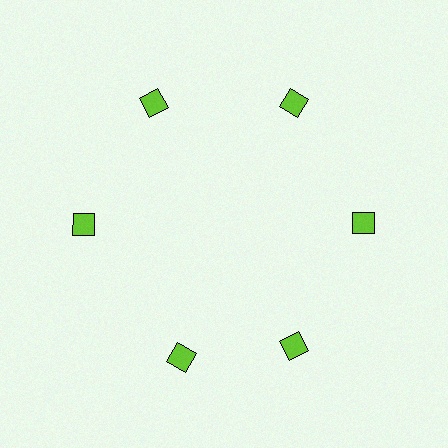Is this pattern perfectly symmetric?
No. The 6 lime squares are arranged in a ring, but one element near the 7 o'clock position is rotated out of alignment along the ring, breaking the 6-fold rotational symmetry.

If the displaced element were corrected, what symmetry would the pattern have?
It would have 6-fold rotational symmetry — the pattern would map onto itself every 60 degrees.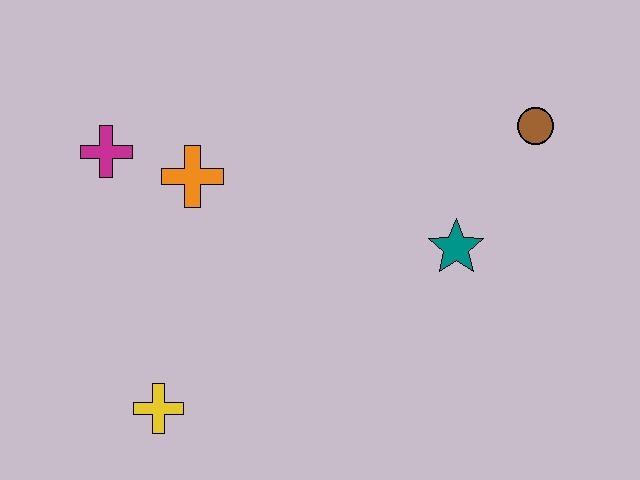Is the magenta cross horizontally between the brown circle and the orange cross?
No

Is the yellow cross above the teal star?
No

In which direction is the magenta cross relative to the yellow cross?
The magenta cross is above the yellow cross.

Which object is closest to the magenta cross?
The orange cross is closest to the magenta cross.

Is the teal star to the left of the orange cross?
No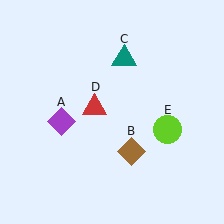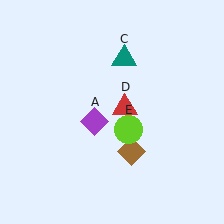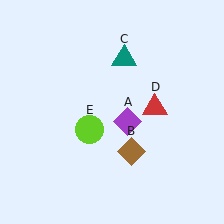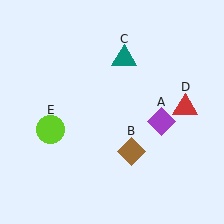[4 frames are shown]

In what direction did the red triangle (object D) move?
The red triangle (object D) moved right.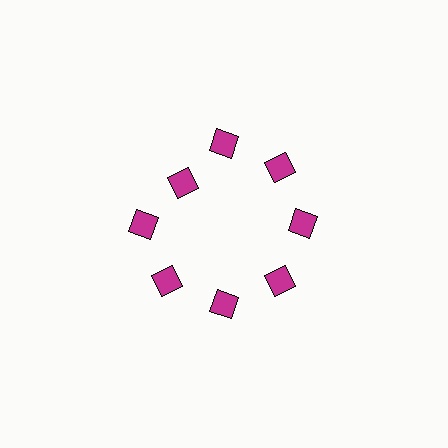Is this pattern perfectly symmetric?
No. The 8 magenta diamonds are arranged in a ring, but one element near the 10 o'clock position is pulled inward toward the center, breaking the 8-fold rotational symmetry.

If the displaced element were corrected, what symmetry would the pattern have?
It would have 8-fold rotational symmetry — the pattern would map onto itself every 45 degrees.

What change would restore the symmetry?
The symmetry would be restored by moving it outward, back onto the ring so that all 8 diamonds sit at equal angles and equal distance from the center.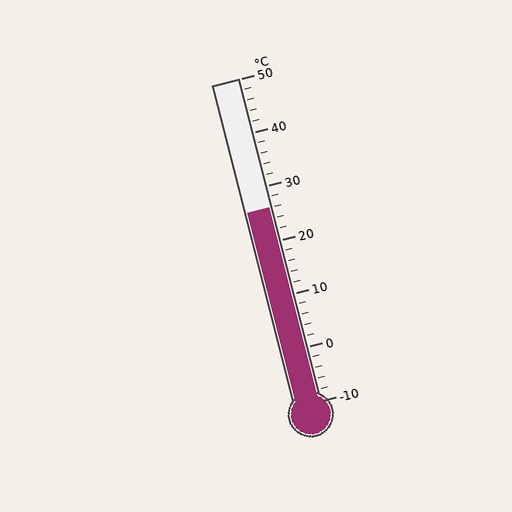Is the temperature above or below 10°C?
The temperature is above 10°C.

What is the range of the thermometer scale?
The thermometer scale ranges from -10°C to 50°C.